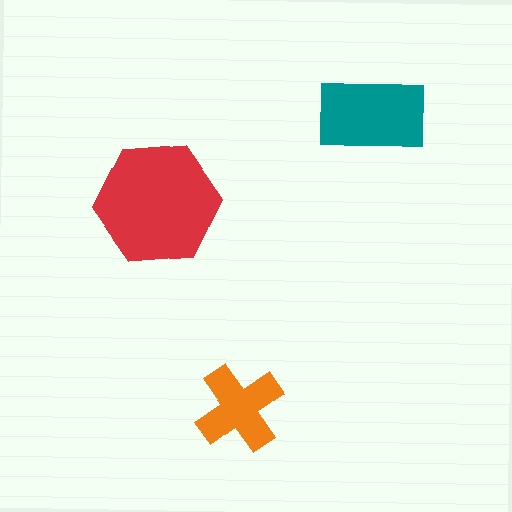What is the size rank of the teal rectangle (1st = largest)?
2nd.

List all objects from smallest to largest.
The orange cross, the teal rectangle, the red hexagon.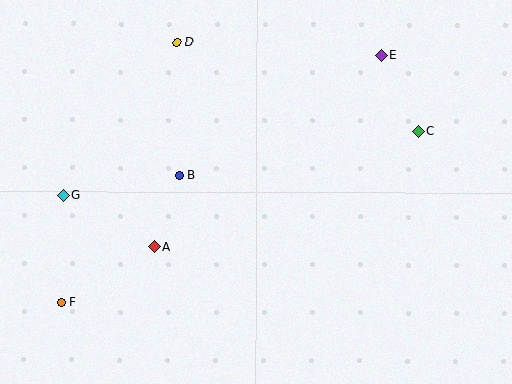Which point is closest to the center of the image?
Point B at (179, 175) is closest to the center.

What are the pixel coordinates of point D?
Point D is at (177, 42).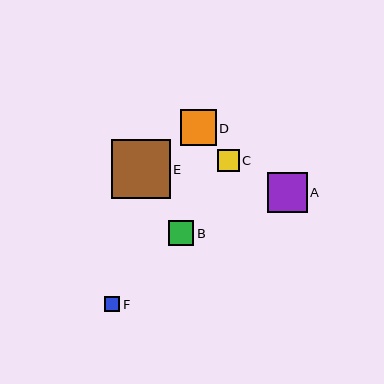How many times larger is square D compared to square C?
Square D is approximately 1.6 times the size of square C.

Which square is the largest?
Square E is the largest with a size of approximately 59 pixels.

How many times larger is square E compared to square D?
Square E is approximately 1.7 times the size of square D.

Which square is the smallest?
Square F is the smallest with a size of approximately 15 pixels.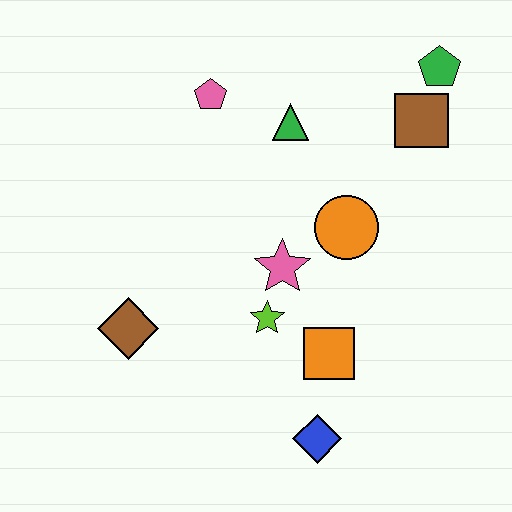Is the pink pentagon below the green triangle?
No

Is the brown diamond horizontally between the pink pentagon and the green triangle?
No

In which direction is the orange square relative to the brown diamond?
The orange square is to the right of the brown diamond.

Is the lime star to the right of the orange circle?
No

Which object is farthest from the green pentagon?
The brown diamond is farthest from the green pentagon.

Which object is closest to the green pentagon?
The brown square is closest to the green pentagon.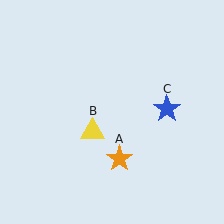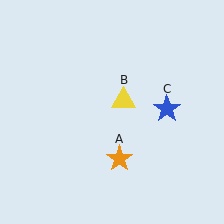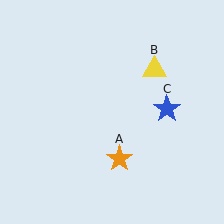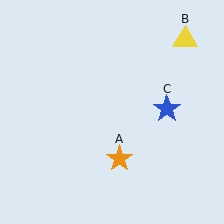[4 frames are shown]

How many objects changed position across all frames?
1 object changed position: yellow triangle (object B).